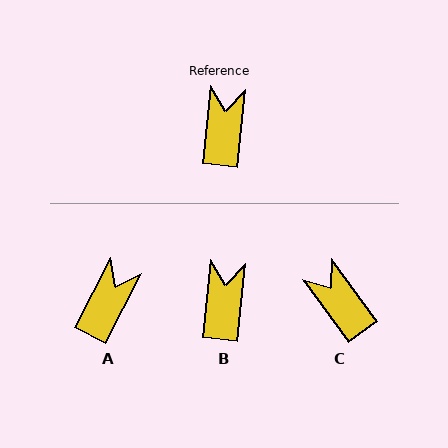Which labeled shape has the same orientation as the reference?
B.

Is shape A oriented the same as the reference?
No, it is off by about 22 degrees.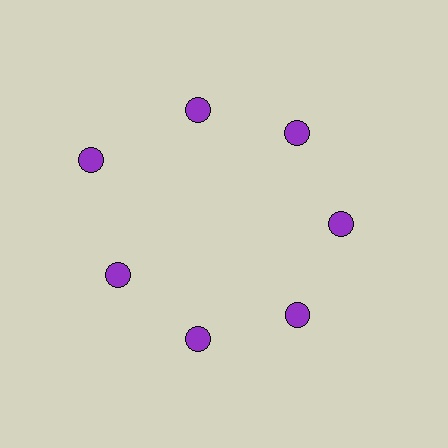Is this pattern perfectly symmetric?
No. The 7 purple circles are arranged in a ring, but one element near the 10 o'clock position is pushed outward from the center, breaking the 7-fold rotational symmetry.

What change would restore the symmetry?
The symmetry would be restored by moving it inward, back onto the ring so that all 7 circles sit at equal angles and equal distance from the center.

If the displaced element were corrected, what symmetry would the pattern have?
It would have 7-fold rotational symmetry — the pattern would map onto itself every 51 degrees.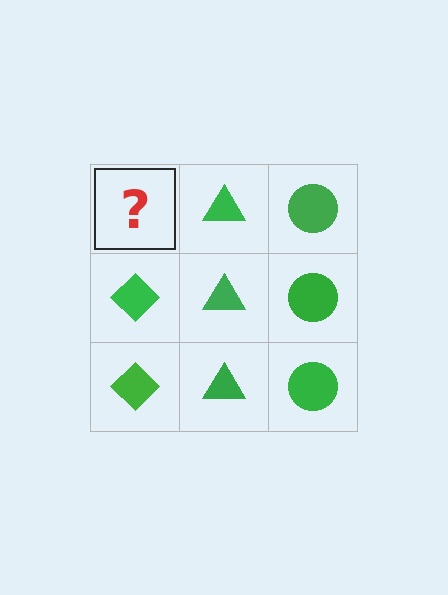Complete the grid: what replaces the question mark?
The question mark should be replaced with a green diamond.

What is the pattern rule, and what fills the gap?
The rule is that each column has a consistent shape. The gap should be filled with a green diamond.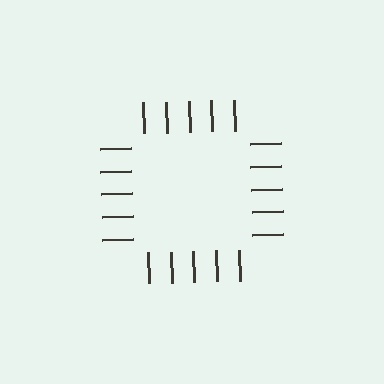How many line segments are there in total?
20 — 5 along each of the 4 edges.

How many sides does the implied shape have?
4 sides — the line-ends trace a square.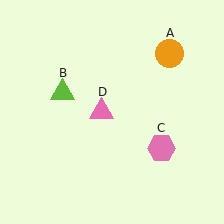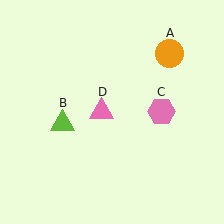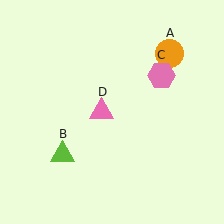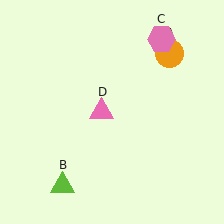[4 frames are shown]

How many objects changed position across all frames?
2 objects changed position: lime triangle (object B), pink hexagon (object C).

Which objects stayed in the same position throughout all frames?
Orange circle (object A) and pink triangle (object D) remained stationary.